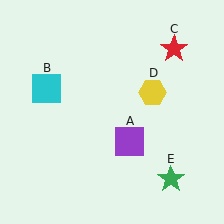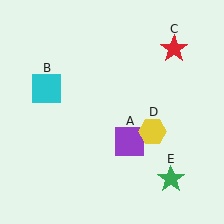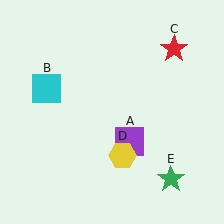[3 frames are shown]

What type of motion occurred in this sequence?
The yellow hexagon (object D) rotated clockwise around the center of the scene.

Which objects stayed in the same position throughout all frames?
Purple square (object A) and cyan square (object B) and red star (object C) and green star (object E) remained stationary.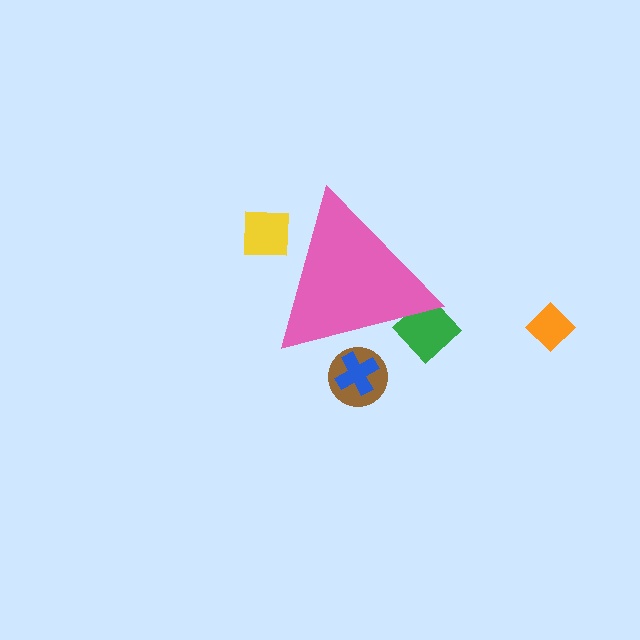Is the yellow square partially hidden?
Yes, the yellow square is partially hidden behind the pink triangle.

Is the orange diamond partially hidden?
No, the orange diamond is fully visible.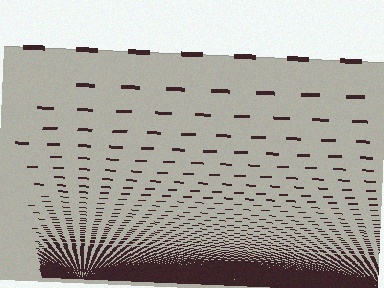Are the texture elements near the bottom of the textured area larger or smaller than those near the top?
Smaller. The gradient is inverted — elements near the bottom are smaller and denser.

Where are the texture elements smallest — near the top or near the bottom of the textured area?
Near the bottom.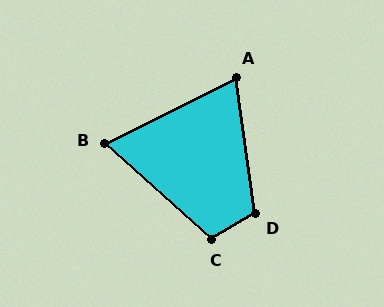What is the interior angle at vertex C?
Approximately 108 degrees (obtuse).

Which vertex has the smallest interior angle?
B, at approximately 68 degrees.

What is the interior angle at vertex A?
Approximately 72 degrees (acute).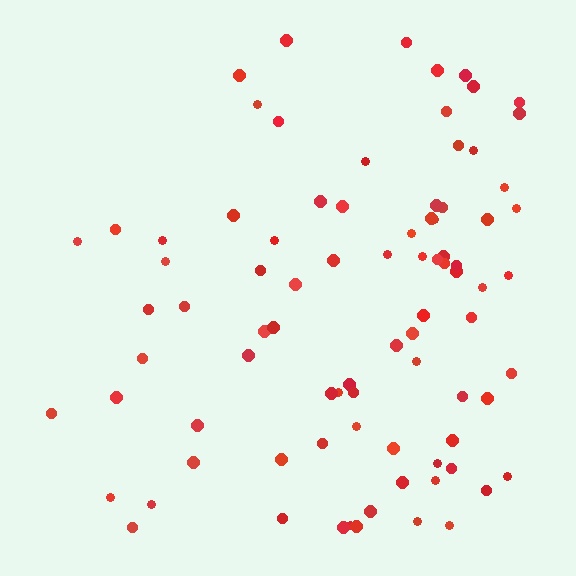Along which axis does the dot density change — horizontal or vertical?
Horizontal.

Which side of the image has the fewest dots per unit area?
The left.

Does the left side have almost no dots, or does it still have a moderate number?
Still a moderate number, just noticeably fewer than the right.